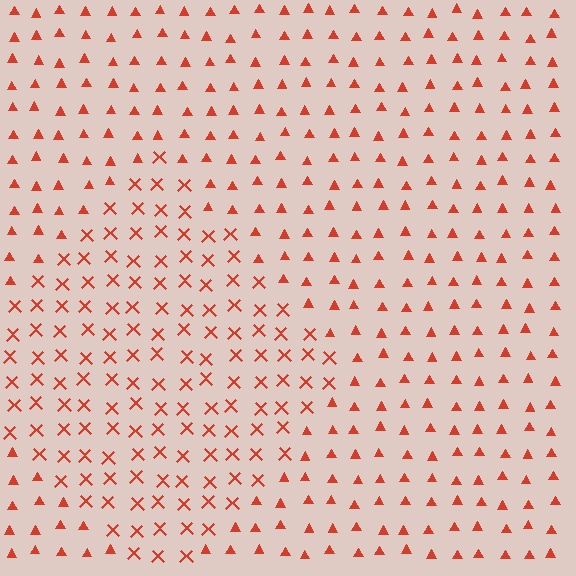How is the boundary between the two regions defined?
The boundary is defined by a change in element shape: X marks inside vs. triangles outside. All elements share the same color and spacing.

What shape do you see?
I see a diamond.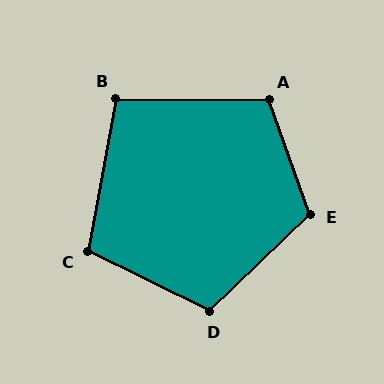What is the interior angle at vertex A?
Approximately 110 degrees (obtuse).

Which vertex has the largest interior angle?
E, at approximately 114 degrees.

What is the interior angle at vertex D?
Approximately 110 degrees (obtuse).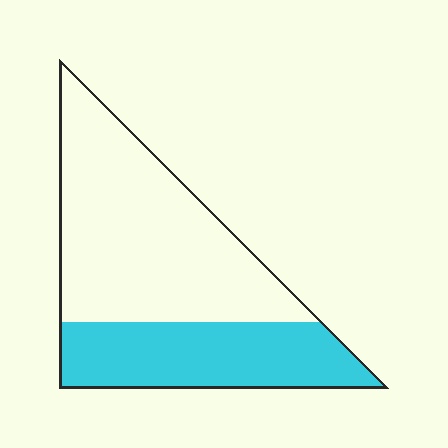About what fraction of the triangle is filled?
About three eighths (3/8).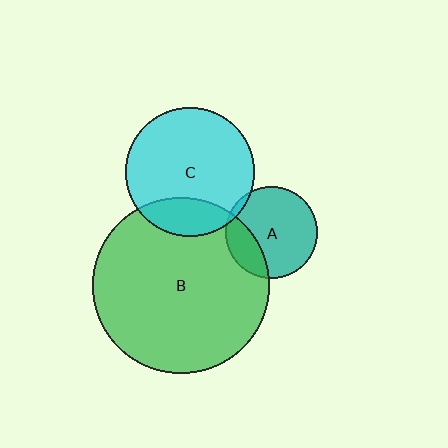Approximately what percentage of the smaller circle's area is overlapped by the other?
Approximately 25%.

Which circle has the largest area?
Circle B (green).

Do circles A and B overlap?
Yes.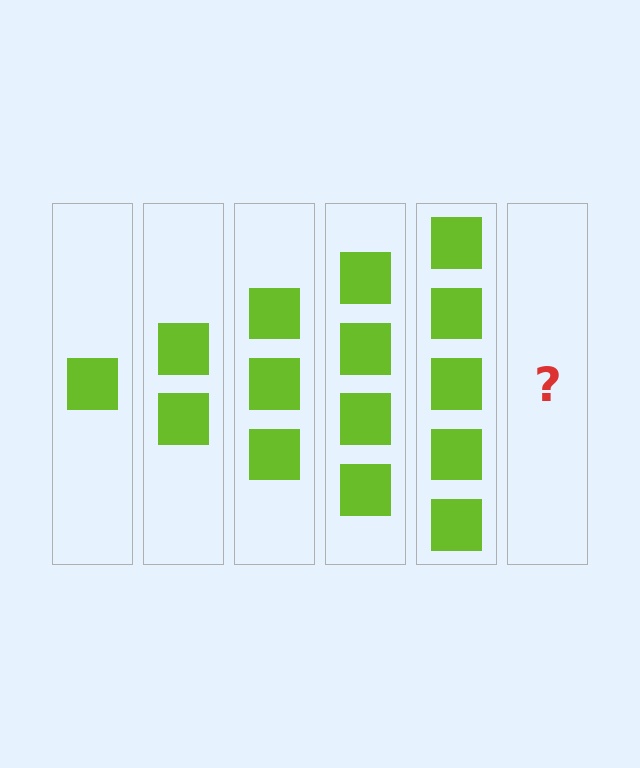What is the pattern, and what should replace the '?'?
The pattern is that each step adds one more square. The '?' should be 6 squares.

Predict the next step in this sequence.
The next step is 6 squares.